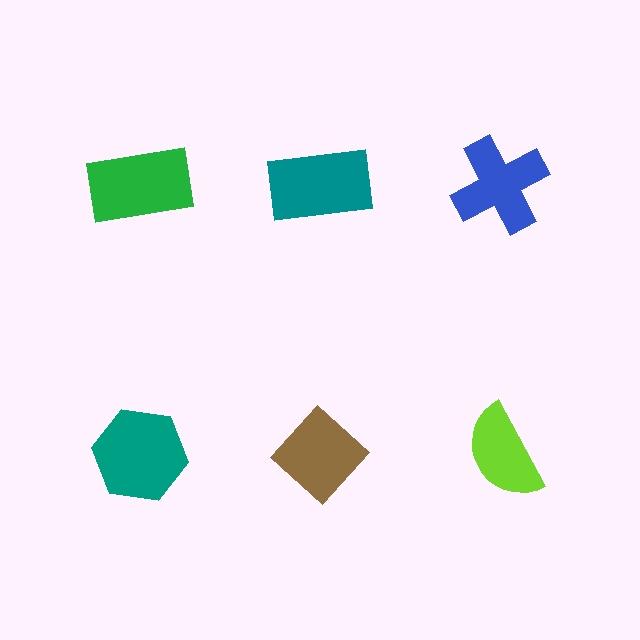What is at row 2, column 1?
A teal hexagon.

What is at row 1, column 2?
A teal rectangle.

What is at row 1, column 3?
A blue cross.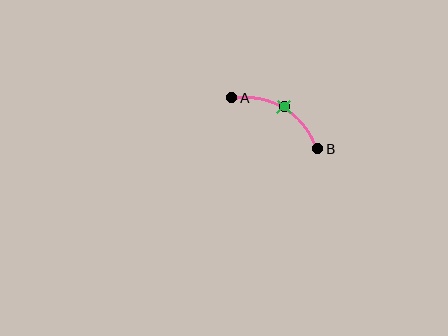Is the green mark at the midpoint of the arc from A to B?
Yes. The green mark lies on the arc at equal arc-length from both A and B — it is the arc midpoint.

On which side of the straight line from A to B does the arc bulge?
The arc bulges above the straight line connecting A and B.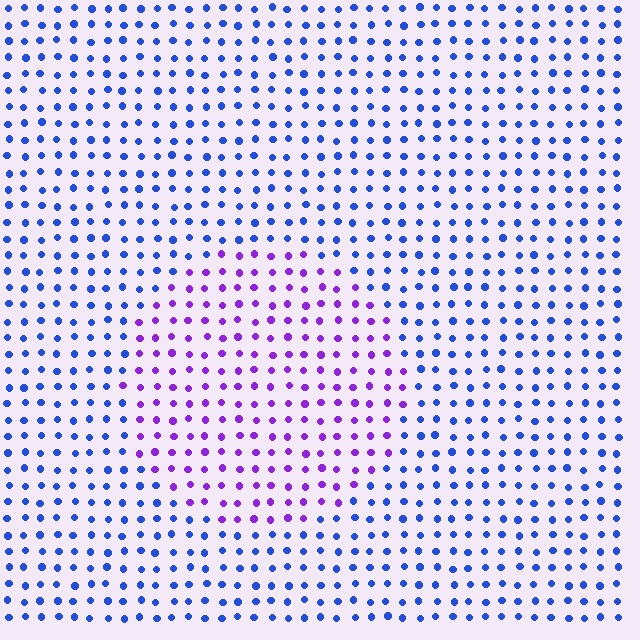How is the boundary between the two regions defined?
The boundary is defined purely by a slight shift in hue (about 50 degrees). Spacing, size, and orientation are identical on both sides.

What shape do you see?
I see a circle.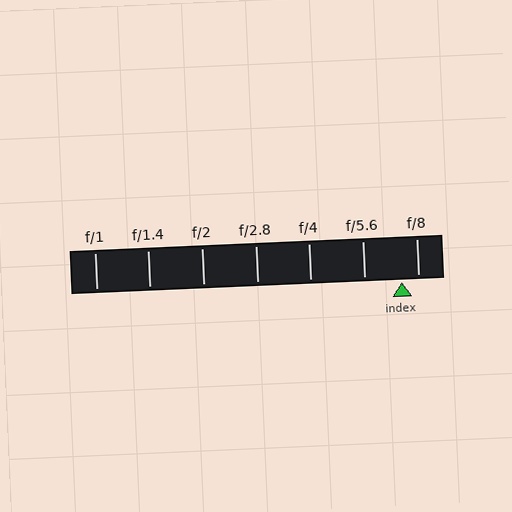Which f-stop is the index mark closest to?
The index mark is closest to f/8.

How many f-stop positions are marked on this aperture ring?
There are 7 f-stop positions marked.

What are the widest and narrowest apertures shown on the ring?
The widest aperture shown is f/1 and the narrowest is f/8.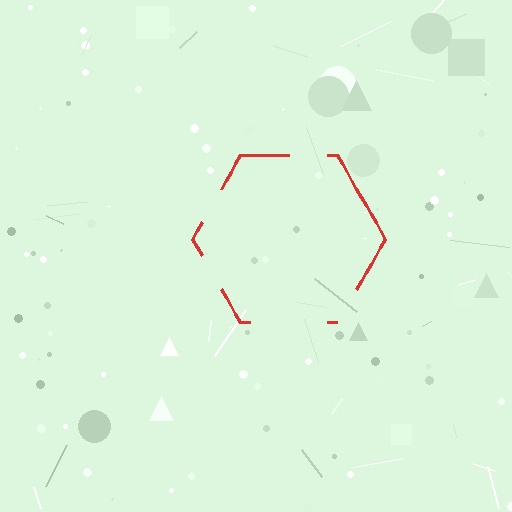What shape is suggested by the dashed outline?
The dashed outline suggests a hexagon.